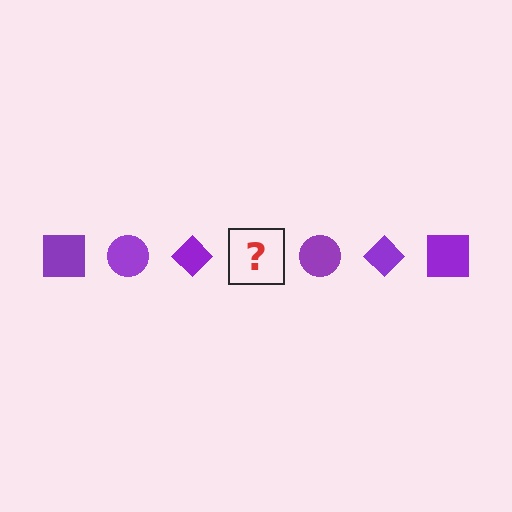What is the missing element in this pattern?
The missing element is a purple square.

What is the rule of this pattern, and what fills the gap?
The rule is that the pattern cycles through square, circle, diamond shapes in purple. The gap should be filled with a purple square.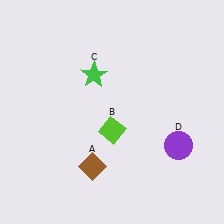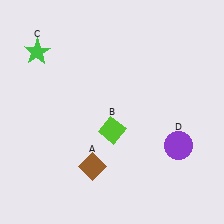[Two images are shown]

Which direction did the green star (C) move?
The green star (C) moved left.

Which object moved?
The green star (C) moved left.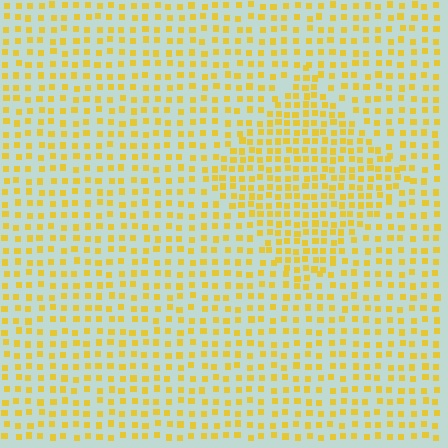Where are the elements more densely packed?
The elements are more densely packed inside the diamond boundary.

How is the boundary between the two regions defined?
The boundary is defined by a change in element density (approximately 1.6x ratio). All elements are the same color, size, and shape.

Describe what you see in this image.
The image contains small yellow elements arranged at two different densities. A diamond-shaped region is visible where the elements are more densely packed than the surrounding area.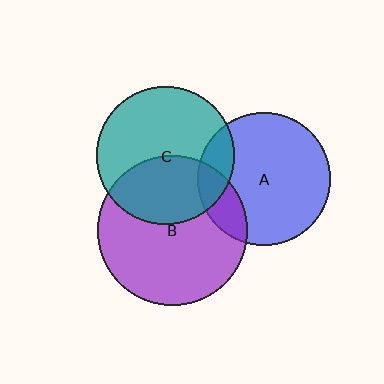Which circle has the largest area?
Circle B (purple).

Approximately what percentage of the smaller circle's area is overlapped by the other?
Approximately 15%.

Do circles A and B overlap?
Yes.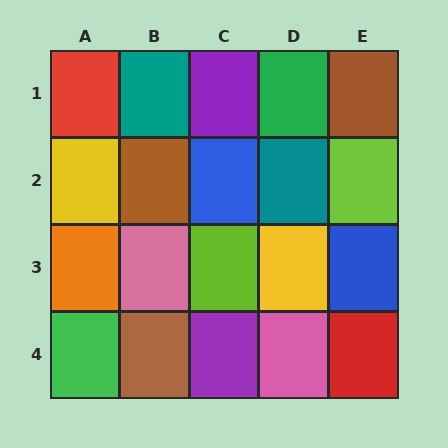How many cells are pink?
2 cells are pink.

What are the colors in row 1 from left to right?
Red, teal, purple, green, brown.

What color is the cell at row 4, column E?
Red.